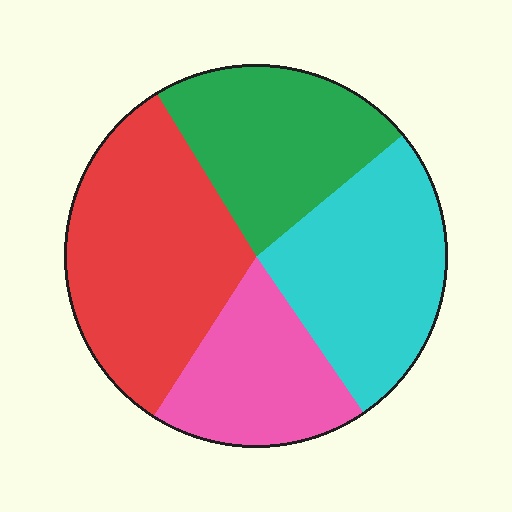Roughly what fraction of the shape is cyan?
Cyan covers around 25% of the shape.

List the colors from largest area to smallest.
From largest to smallest: red, cyan, green, pink.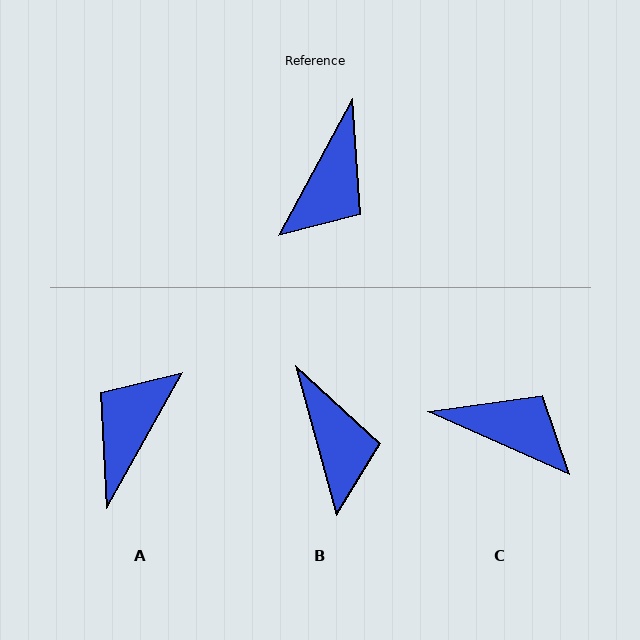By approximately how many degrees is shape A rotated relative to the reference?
Approximately 179 degrees counter-clockwise.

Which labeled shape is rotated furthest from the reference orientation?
A, about 179 degrees away.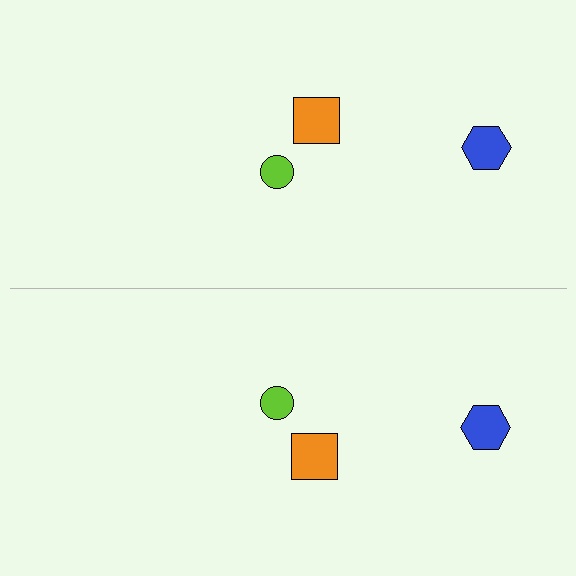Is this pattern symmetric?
Yes, this pattern has bilateral (reflection) symmetry.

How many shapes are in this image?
There are 6 shapes in this image.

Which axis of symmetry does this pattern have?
The pattern has a horizontal axis of symmetry running through the center of the image.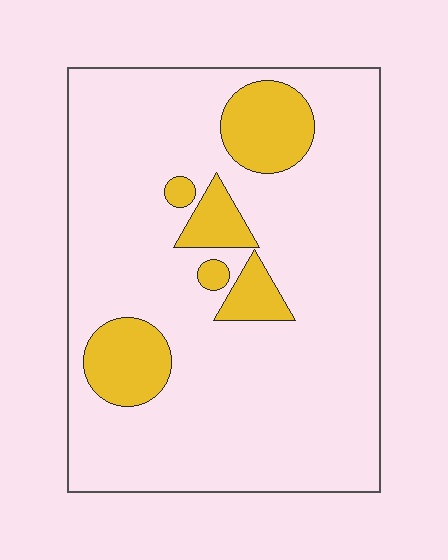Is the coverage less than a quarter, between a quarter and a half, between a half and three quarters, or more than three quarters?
Less than a quarter.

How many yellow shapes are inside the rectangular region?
6.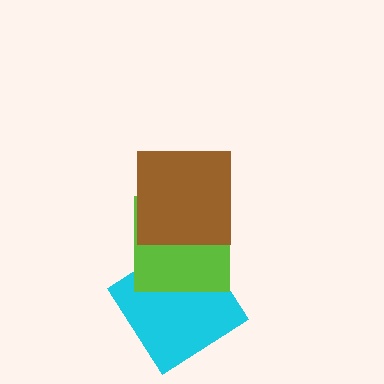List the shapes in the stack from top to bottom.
From top to bottom: the brown square, the lime square, the cyan diamond.